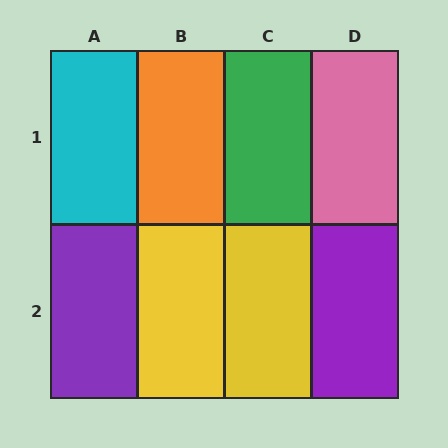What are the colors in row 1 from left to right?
Cyan, orange, green, pink.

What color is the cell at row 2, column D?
Purple.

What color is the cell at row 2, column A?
Purple.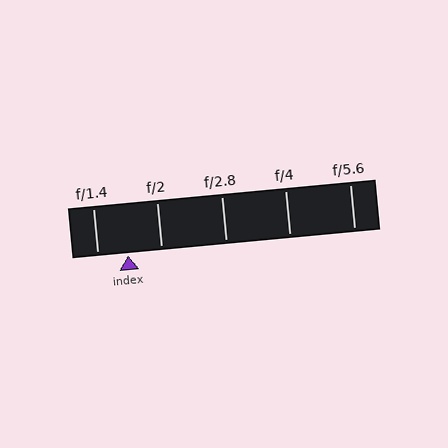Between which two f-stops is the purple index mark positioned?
The index mark is between f/1.4 and f/2.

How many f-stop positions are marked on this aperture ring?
There are 5 f-stop positions marked.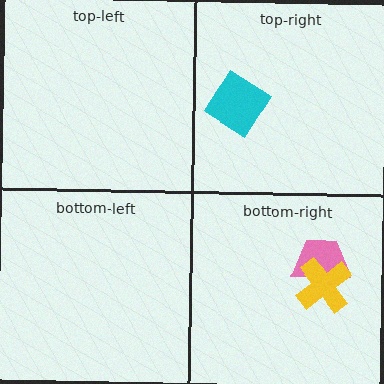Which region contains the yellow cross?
The bottom-right region.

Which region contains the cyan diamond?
The top-right region.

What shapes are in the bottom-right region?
The pink trapezoid, the yellow cross.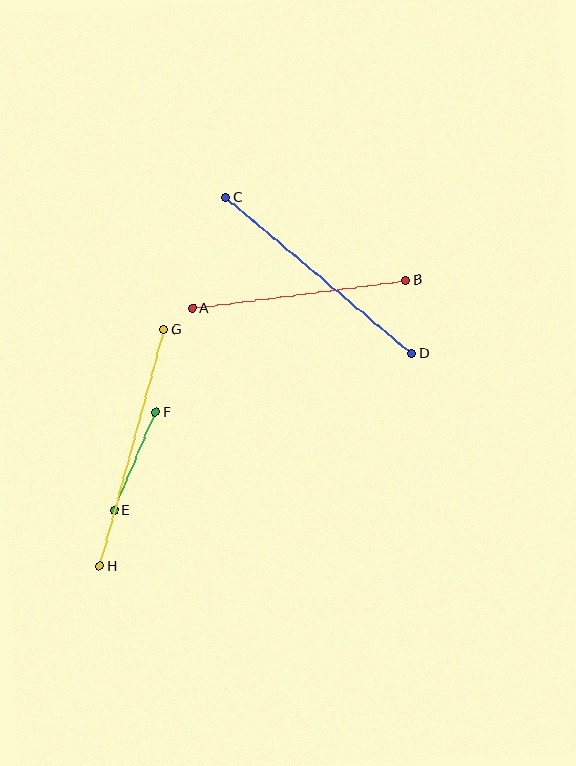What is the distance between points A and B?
The distance is approximately 215 pixels.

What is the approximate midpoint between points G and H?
The midpoint is at approximately (132, 448) pixels.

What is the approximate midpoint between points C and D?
The midpoint is at approximately (318, 276) pixels.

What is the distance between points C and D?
The distance is approximately 243 pixels.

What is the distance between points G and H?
The distance is approximately 245 pixels.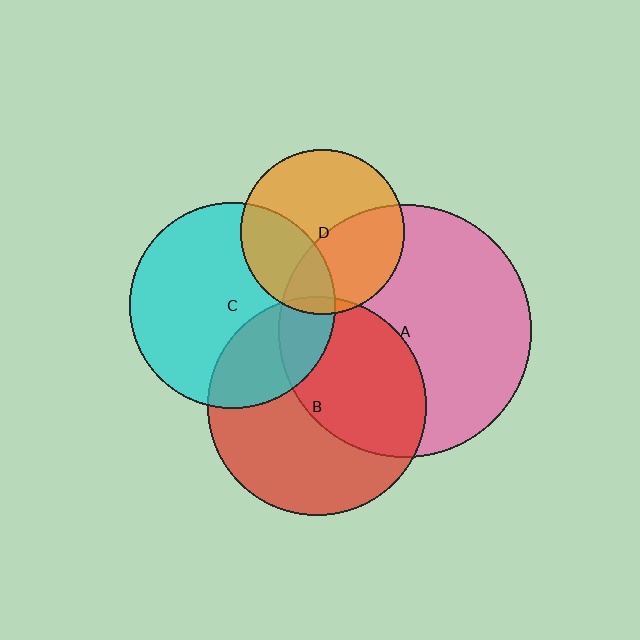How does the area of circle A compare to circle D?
Approximately 2.4 times.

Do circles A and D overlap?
Yes.